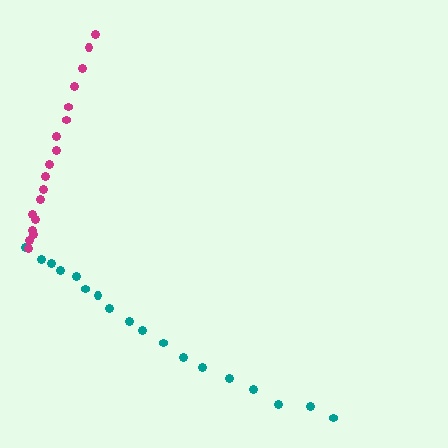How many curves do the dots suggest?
There are 2 distinct paths.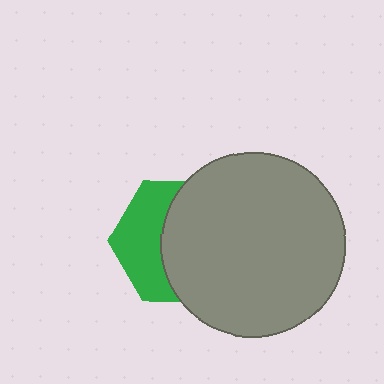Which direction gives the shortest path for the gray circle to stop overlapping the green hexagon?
Moving right gives the shortest separation.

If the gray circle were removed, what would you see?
You would see the complete green hexagon.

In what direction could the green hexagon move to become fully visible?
The green hexagon could move left. That would shift it out from behind the gray circle entirely.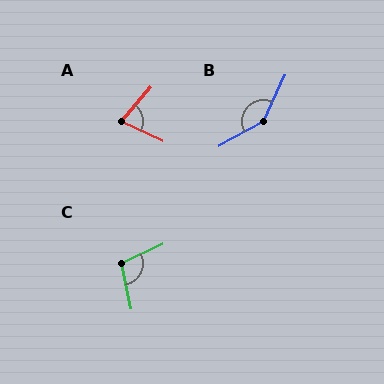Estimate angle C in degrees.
Approximately 104 degrees.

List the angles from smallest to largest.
A (75°), C (104°), B (144°).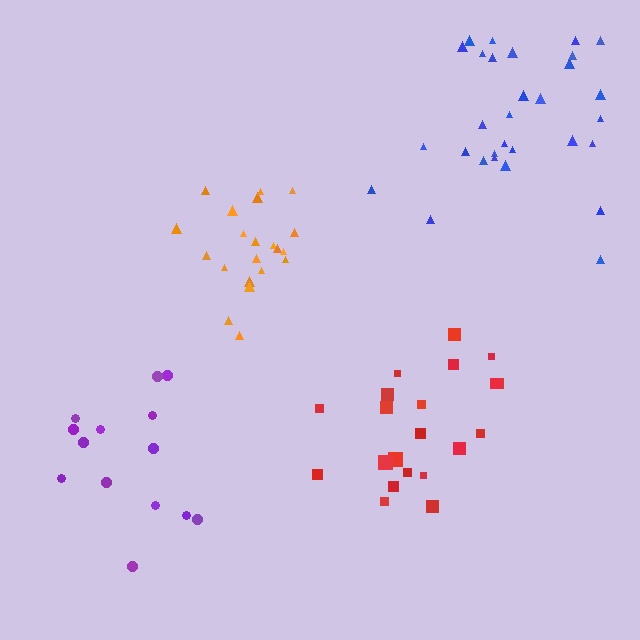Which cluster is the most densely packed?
Orange.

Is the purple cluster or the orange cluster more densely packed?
Orange.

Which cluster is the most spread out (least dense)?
Purple.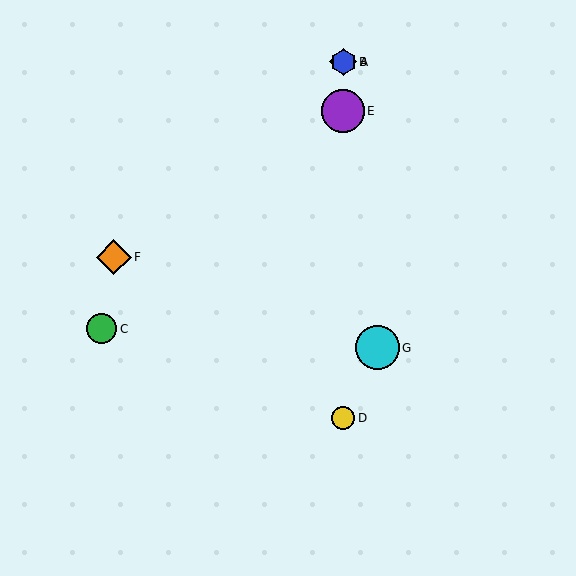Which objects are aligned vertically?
Objects A, B, D, E are aligned vertically.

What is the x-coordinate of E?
Object E is at x≈343.